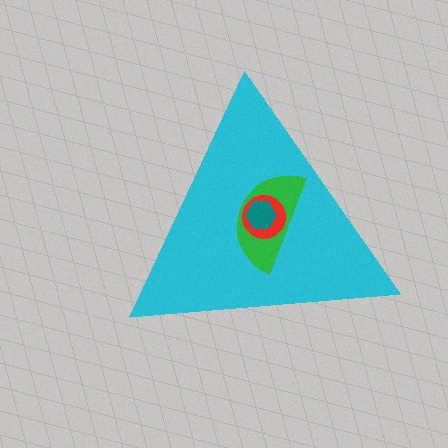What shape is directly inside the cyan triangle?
The green semicircle.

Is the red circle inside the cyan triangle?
Yes.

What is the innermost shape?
The teal hexagon.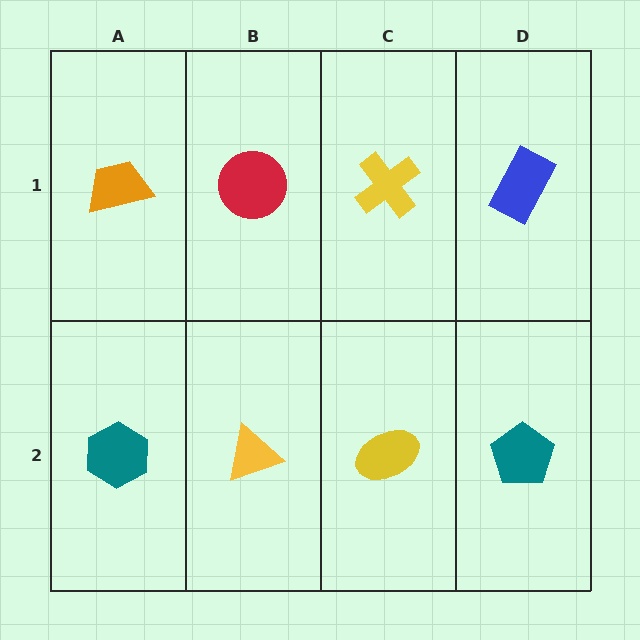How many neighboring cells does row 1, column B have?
3.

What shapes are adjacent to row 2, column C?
A yellow cross (row 1, column C), a yellow triangle (row 2, column B), a teal pentagon (row 2, column D).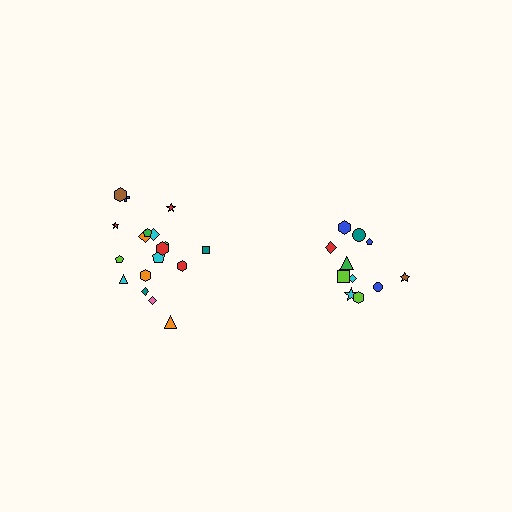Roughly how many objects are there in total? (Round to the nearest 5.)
Roughly 30 objects in total.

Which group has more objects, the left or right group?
The left group.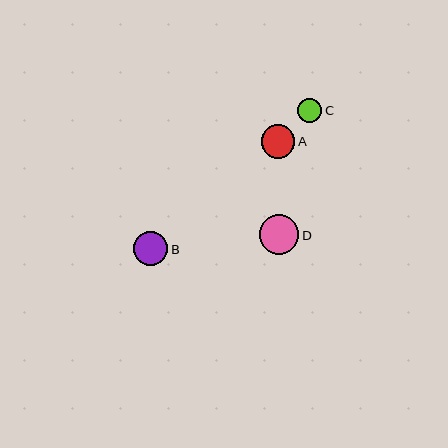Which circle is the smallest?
Circle C is the smallest with a size of approximately 24 pixels.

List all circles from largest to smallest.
From largest to smallest: D, B, A, C.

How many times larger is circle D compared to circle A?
Circle D is approximately 1.2 times the size of circle A.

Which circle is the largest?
Circle D is the largest with a size of approximately 40 pixels.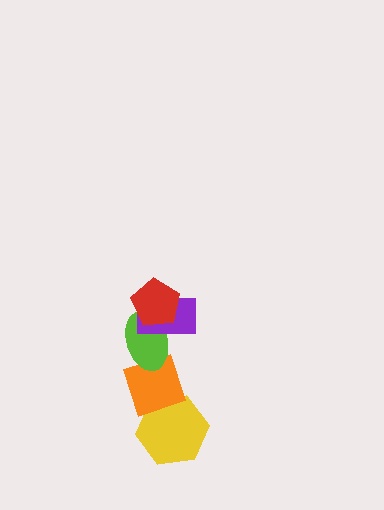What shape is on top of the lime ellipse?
The purple rectangle is on top of the lime ellipse.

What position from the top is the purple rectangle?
The purple rectangle is 2nd from the top.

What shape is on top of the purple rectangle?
The red pentagon is on top of the purple rectangle.